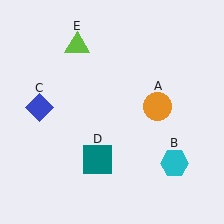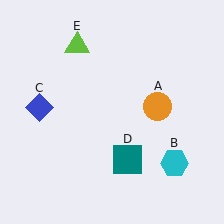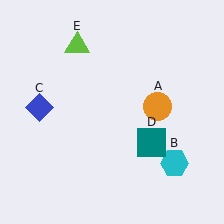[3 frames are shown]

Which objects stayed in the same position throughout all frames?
Orange circle (object A) and cyan hexagon (object B) and blue diamond (object C) and lime triangle (object E) remained stationary.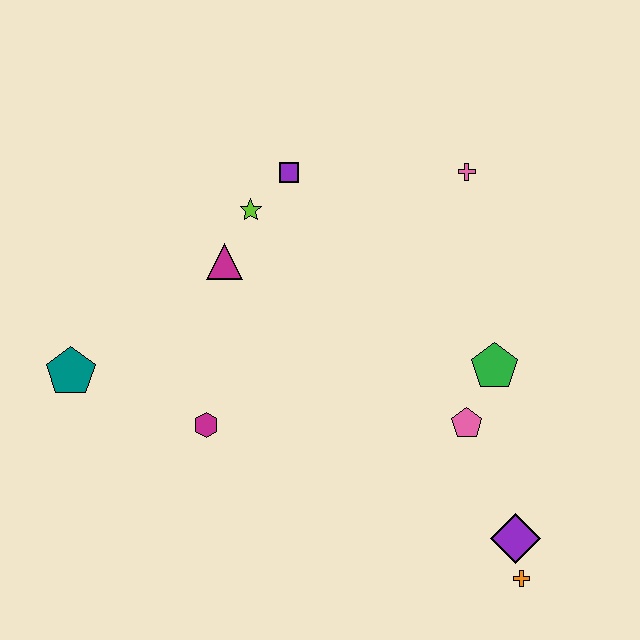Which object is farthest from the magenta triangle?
The orange cross is farthest from the magenta triangle.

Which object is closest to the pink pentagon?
The green pentagon is closest to the pink pentagon.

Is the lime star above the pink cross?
No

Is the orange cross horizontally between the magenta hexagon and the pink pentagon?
No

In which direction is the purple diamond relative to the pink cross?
The purple diamond is below the pink cross.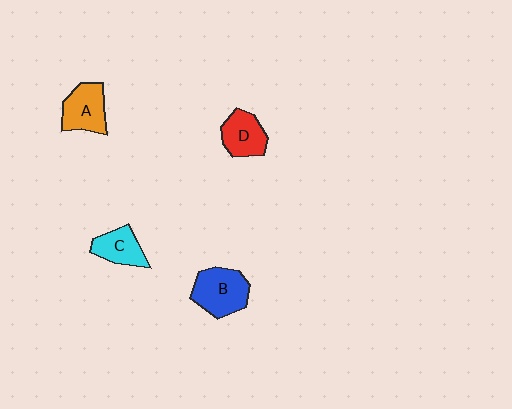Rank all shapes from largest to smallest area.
From largest to smallest: B (blue), A (orange), D (red), C (cyan).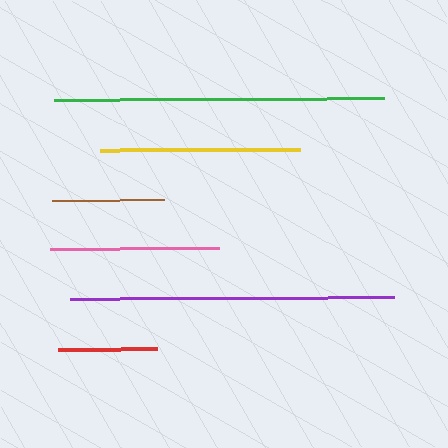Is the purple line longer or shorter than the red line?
The purple line is longer than the red line.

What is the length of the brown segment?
The brown segment is approximately 112 pixels long.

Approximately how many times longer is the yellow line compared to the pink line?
The yellow line is approximately 1.2 times the length of the pink line.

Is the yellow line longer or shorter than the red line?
The yellow line is longer than the red line.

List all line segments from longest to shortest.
From longest to shortest: green, purple, yellow, pink, brown, red.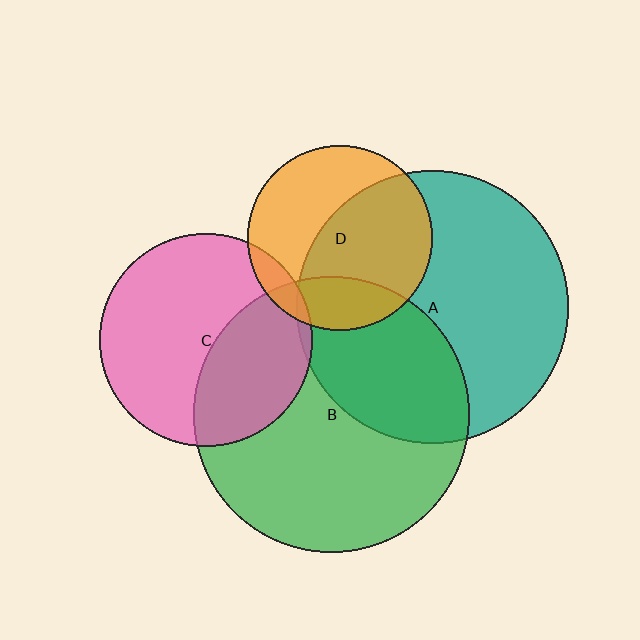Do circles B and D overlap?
Yes.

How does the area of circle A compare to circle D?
Approximately 2.2 times.